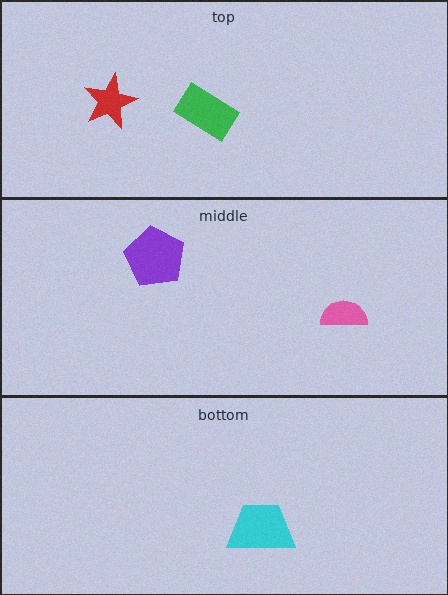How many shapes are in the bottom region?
1.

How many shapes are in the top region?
2.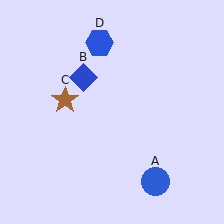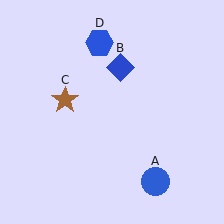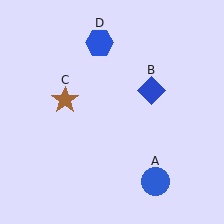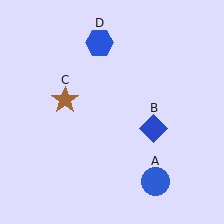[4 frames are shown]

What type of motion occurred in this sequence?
The blue diamond (object B) rotated clockwise around the center of the scene.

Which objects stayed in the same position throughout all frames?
Blue circle (object A) and brown star (object C) and blue hexagon (object D) remained stationary.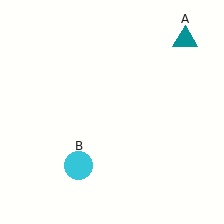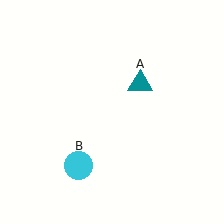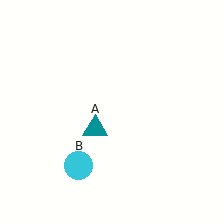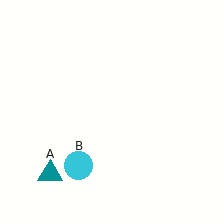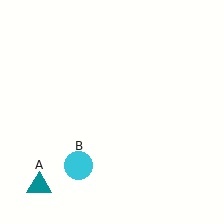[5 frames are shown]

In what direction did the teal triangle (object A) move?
The teal triangle (object A) moved down and to the left.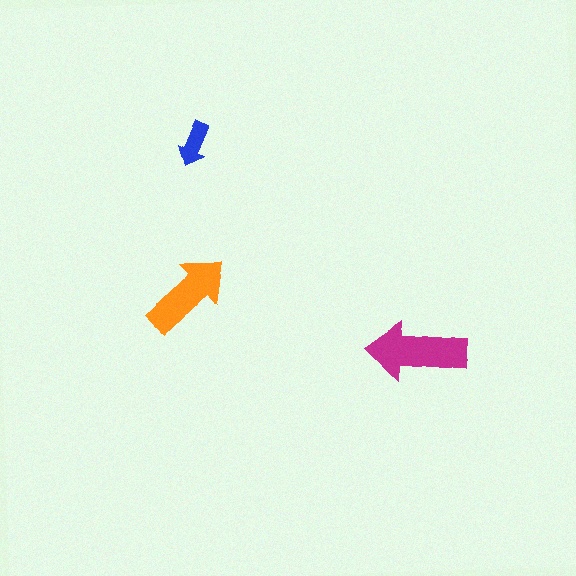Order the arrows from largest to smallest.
the magenta one, the orange one, the blue one.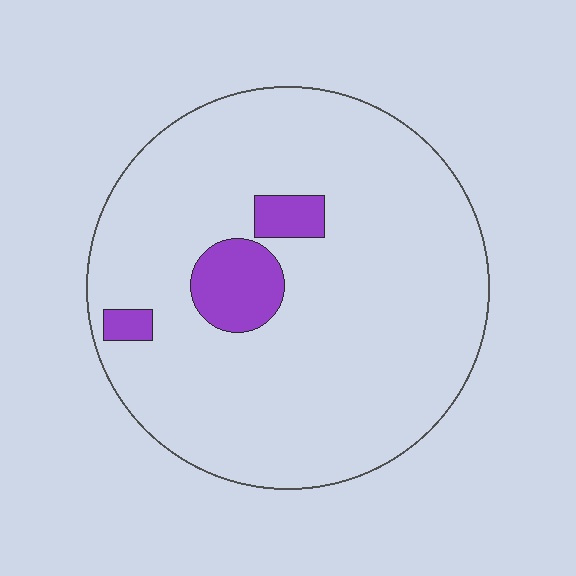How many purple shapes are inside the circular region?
3.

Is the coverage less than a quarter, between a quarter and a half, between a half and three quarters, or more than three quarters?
Less than a quarter.